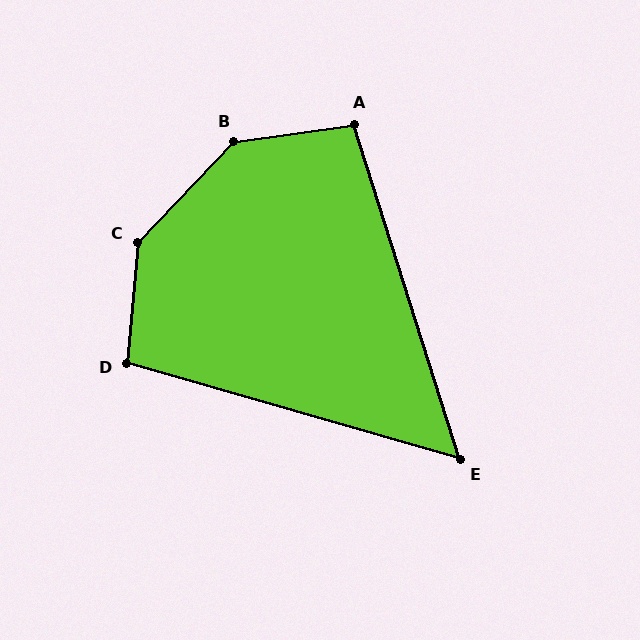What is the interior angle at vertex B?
Approximately 141 degrees (obtuse).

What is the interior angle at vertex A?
Approximately 100 degrees (obtuse).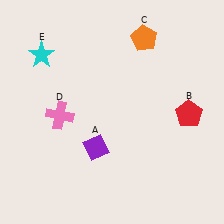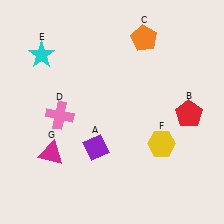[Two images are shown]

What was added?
A yellow hexagon (F), a magenta triangle (G) were added in Image 2.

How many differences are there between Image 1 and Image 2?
There are 2 differences between the two images.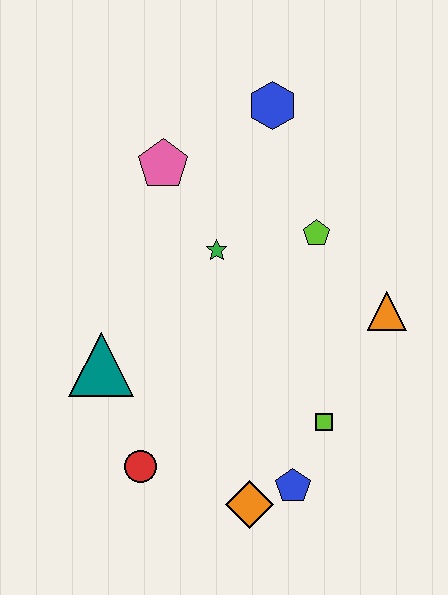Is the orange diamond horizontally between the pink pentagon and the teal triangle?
No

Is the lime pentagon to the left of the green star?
No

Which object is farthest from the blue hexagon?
The orange diamond is farthest from the blue hexagon.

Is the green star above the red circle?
Yes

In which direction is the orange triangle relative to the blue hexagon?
The orange triangle is below the blue hexagon.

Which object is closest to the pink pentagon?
The green star is closest to the pink pentagon.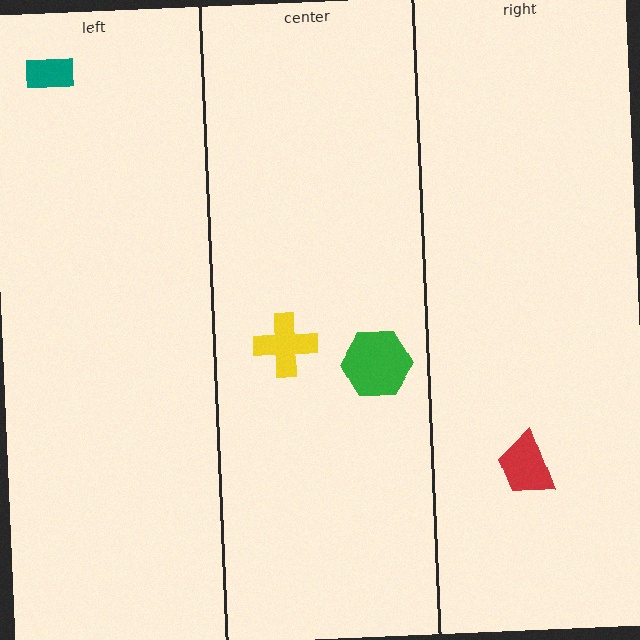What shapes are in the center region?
The green hexagon, the yellow cross.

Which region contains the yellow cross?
The center region.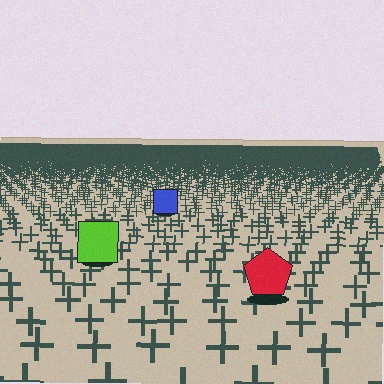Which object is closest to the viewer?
The red pentagon is closest. The texture marks near it are larger and more spread out.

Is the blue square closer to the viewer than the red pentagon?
No. The red pentagon is closer — you can tell from the texture gradient: the ground texture is coarser near it.